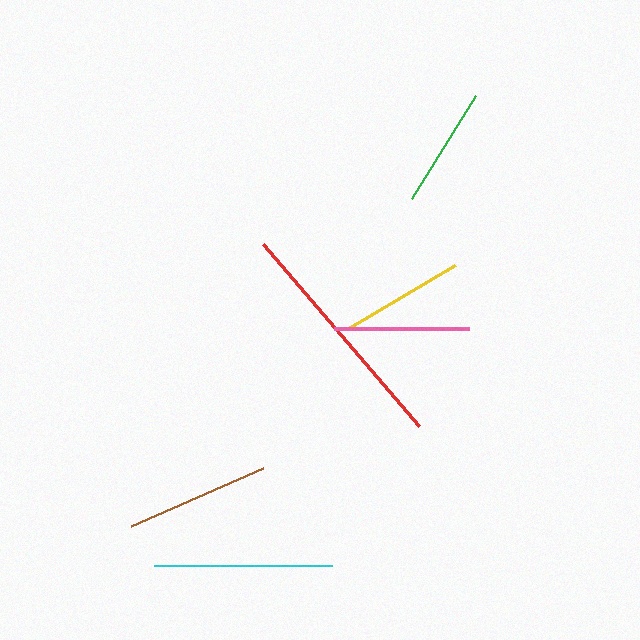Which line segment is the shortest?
The green line is the shortest at approximately 122 pixels.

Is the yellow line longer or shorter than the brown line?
The brown line is longer than the yellow line.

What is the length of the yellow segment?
The yellow segment is approximately 125 pixels long.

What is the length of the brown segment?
The brown segment is approximately 144 pixels long.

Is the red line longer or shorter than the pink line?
The red line is longer than the pink line.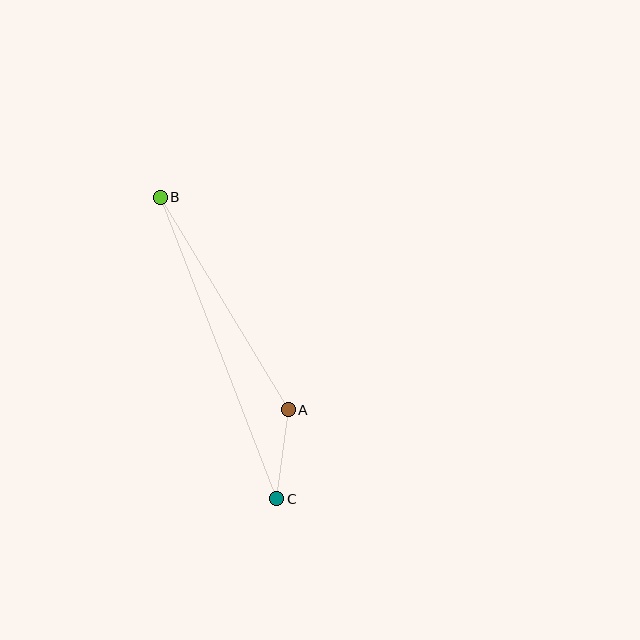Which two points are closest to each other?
Points A and C are closest to each other.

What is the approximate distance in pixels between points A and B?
The distance between A and B is approximately 248 pixels.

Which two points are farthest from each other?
Points B and C are farthest from each other.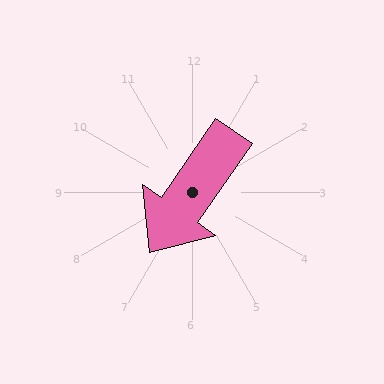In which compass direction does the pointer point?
Southwest.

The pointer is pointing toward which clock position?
Roughly 7 o'clock.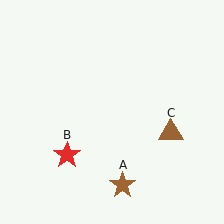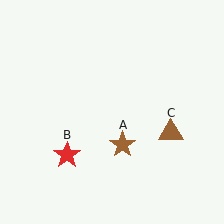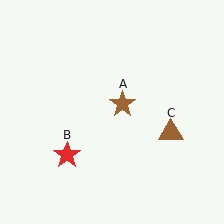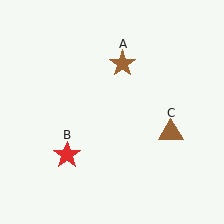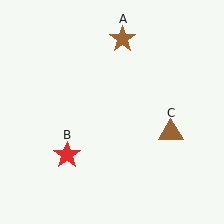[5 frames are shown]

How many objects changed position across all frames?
1 object changed position: brown star (object A).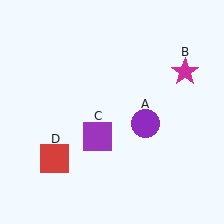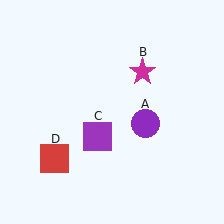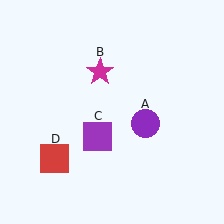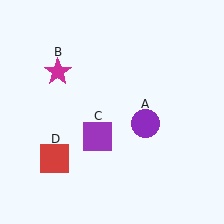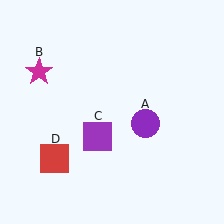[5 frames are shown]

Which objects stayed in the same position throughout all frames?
Purple circle (object A) and purple square (object C) and red square (object D) remained stationary.